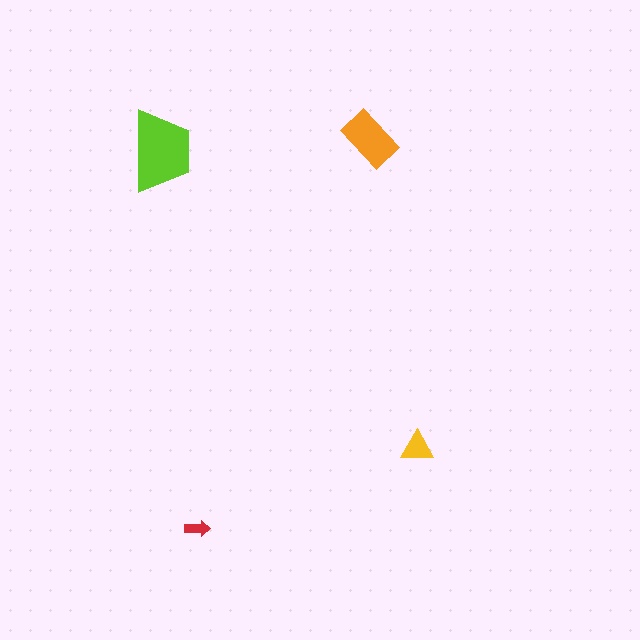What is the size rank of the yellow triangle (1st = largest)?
3rd.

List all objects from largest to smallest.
The lime trapezoid, the orange rectangle, the yellow triangle, the red arrow.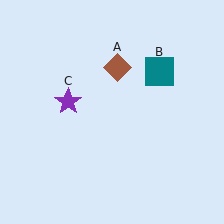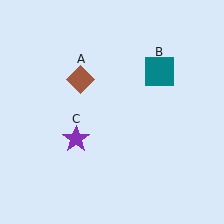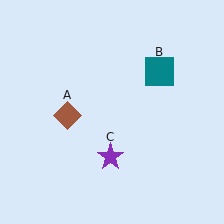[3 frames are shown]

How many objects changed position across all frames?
2 objects changed position: brown diamond (object A), purple star (object C).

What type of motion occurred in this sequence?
The brown diamond (object A), purple star (object C) rotated counterclockwise around the center of the scene.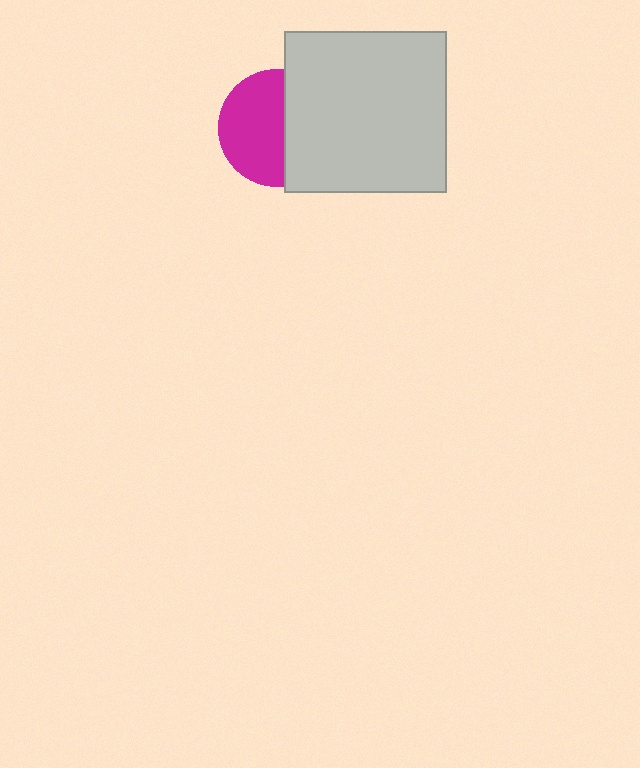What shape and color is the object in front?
The object in front is a light gray square.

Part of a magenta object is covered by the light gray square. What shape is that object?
It is a circle.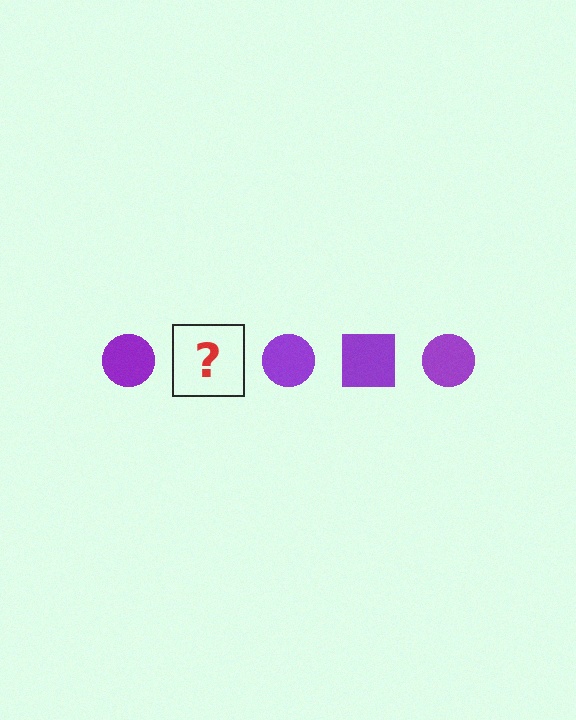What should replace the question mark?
The question mark should be replaced with a purple square.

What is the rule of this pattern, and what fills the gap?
The rule is that the pattern cycles through circle, square shapes in purple. The gap should be filled with a purple square.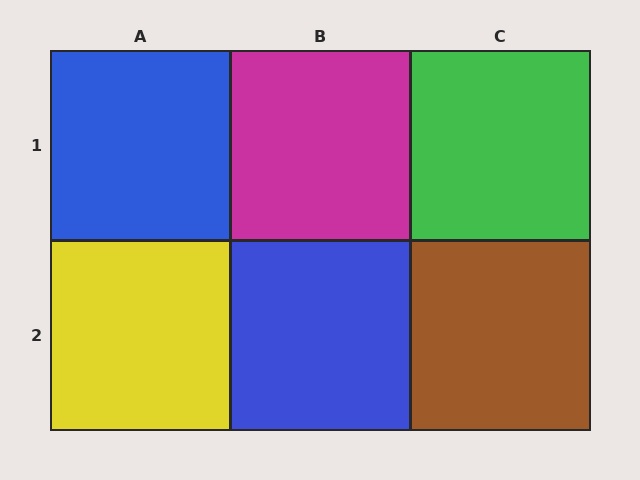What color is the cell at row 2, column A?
Yellow.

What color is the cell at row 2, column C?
Brown.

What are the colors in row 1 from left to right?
Blue, magenta, green.